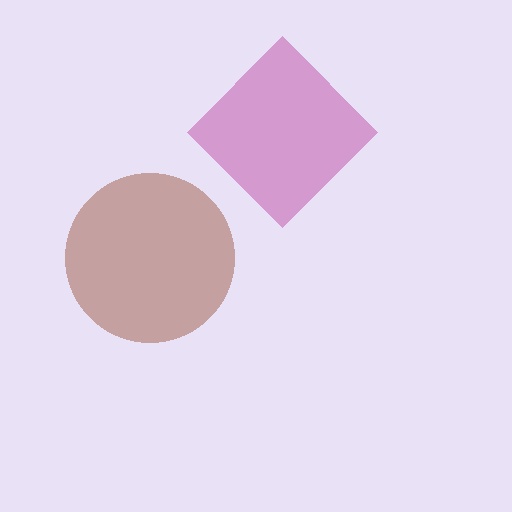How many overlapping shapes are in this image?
There are 2 overlapping shapes in the image.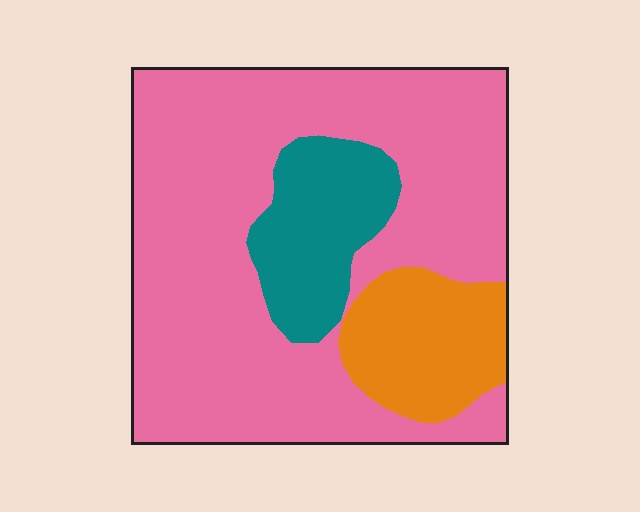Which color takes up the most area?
Pink, at roughly 70%.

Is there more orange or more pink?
Pink.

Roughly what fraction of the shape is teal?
Teal takes up about one eighth (1/8) of the shape.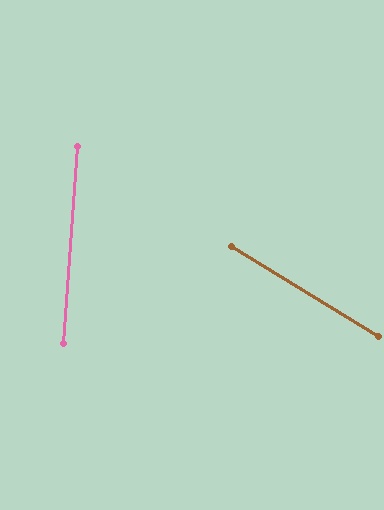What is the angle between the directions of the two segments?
Approximately 63 degrees.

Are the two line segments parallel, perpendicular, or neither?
Neither parallel nor perpendicular — they differ by about 63°.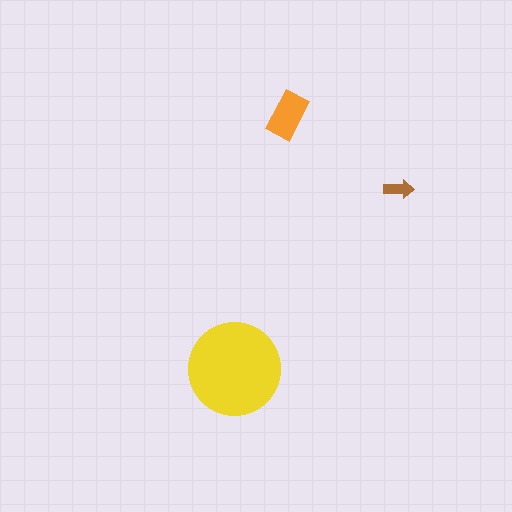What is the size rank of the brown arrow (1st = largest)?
3rd.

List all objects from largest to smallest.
The yellow circle, the orange rectangle, the brown arrow.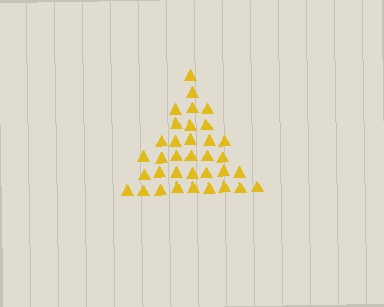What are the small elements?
The small elements are triangles.